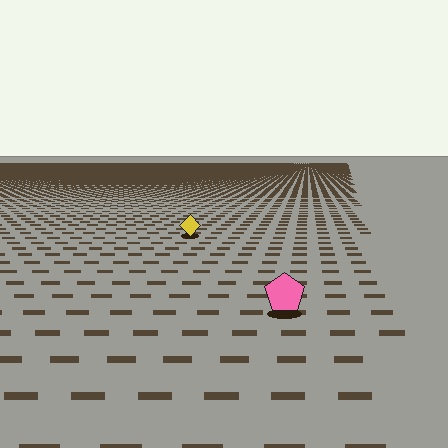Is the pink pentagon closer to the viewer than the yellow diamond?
Yes. The pink pentagon is closer — you can tell from the texture gradient: the ground texture is coarser near it.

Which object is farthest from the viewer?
The yellow diamond is farthest from the viewer. It appears smaller and the ground texture around it is denser.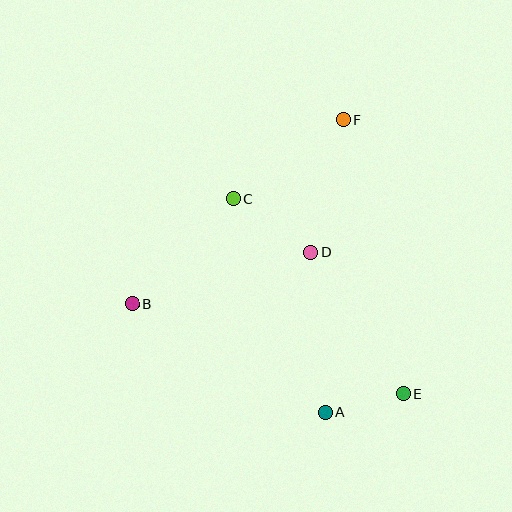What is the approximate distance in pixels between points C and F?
The distance between C and F is approximately 135 pixels.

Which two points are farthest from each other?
Points A and F are farthest from each other.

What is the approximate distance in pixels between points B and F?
The distance between B and F is approximately 279 pixels.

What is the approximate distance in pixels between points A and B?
The distance between A and B is approximately 221 pixels.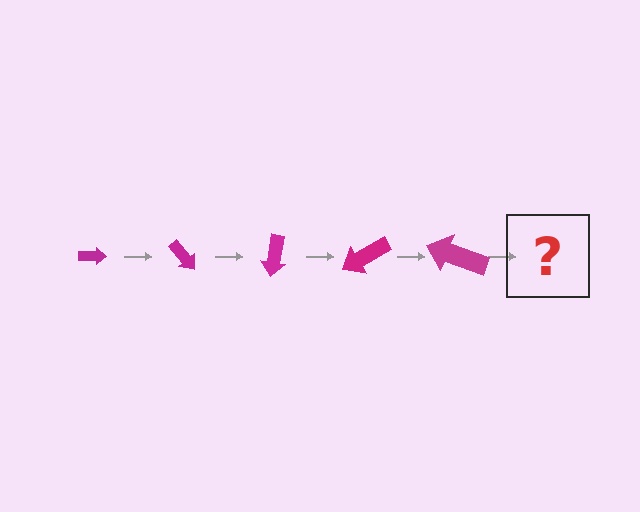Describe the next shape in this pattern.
It should be an arrow, larger than the previous one and rotated 250 degrees from the start.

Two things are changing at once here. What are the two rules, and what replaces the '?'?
The two rules are that the arrow grows larger each step and it rotates 50 degrees each step. The '?' should be an arrow, larger than the previous one and rotated 250 degrees from the start.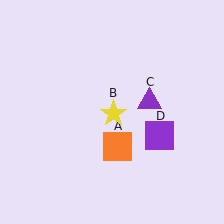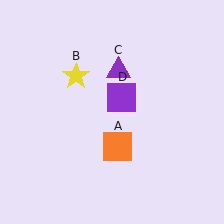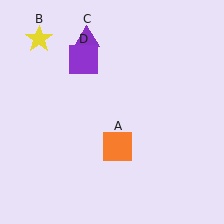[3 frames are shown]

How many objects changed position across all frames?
3 objects changed position: yellow star (object B), purple triangle (object C), purple square (object D).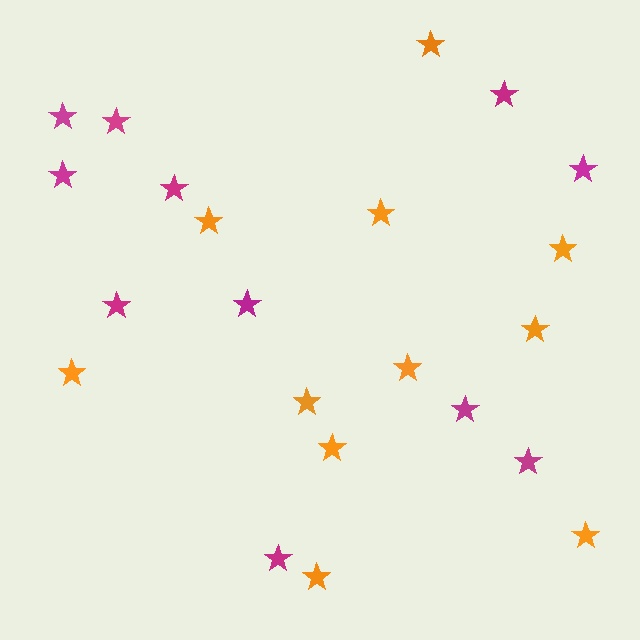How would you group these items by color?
There are 2 groups: one group of magenta stars (11) and one group of orange stars (11).